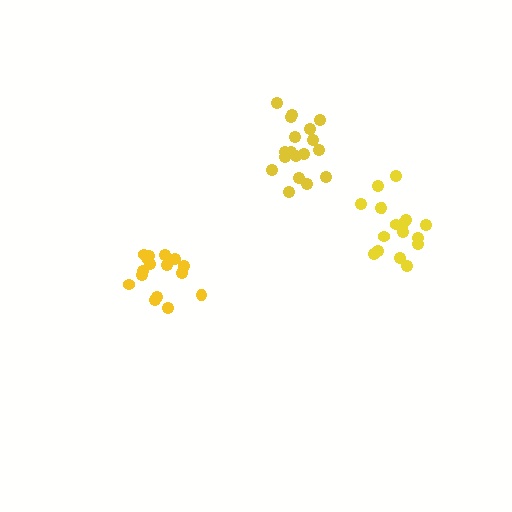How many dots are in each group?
Group 1: 16 dots, Group 2: 17 dots, Group 3: 18 dots (51 total).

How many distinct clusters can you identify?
There are 3 distinct clusters.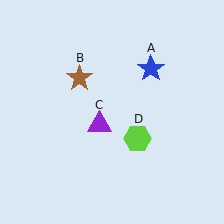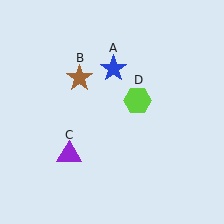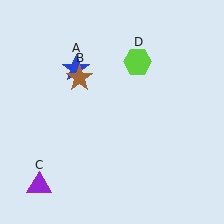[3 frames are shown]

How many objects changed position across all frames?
3 objects changed position: blue star (object A), purple triangle (object C), lime hexagon (object D).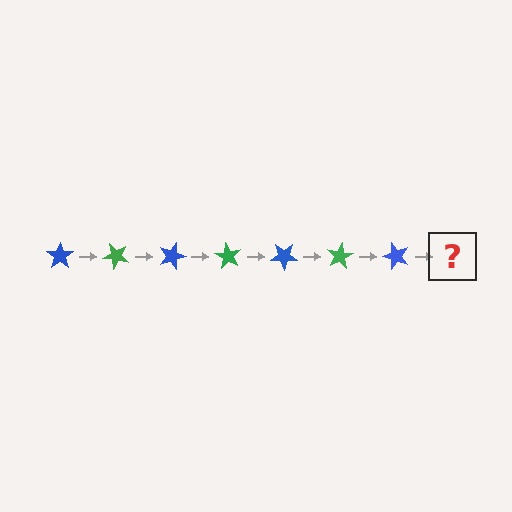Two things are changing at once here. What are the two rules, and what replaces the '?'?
The two rules are that it rotates 45 degrees each step and the color cycles through blue and green. The '?' should be a green star, rotated 315 degrees from the start.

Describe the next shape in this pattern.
It should be a green star, rotated 315 degrees from the start.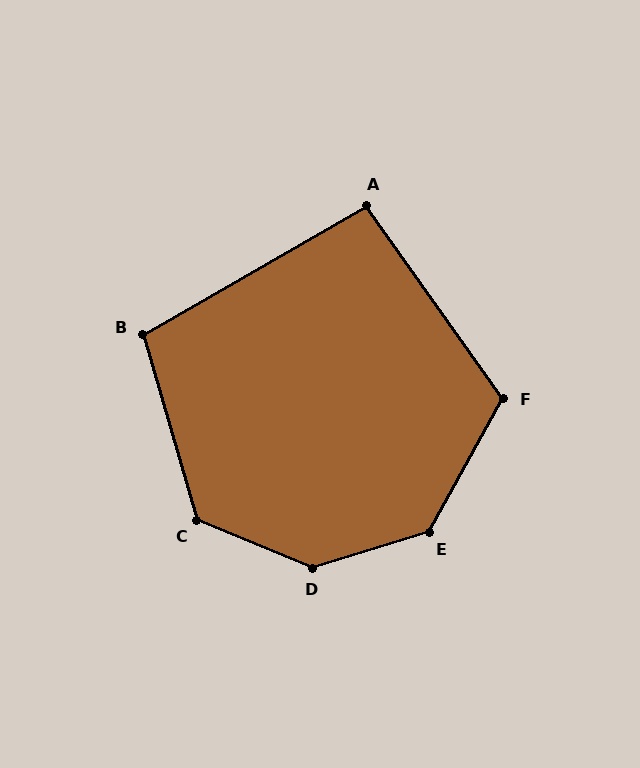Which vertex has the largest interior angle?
D, at approximately 141 degrees.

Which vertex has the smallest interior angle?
A, at approximately 96 degrees.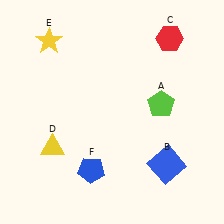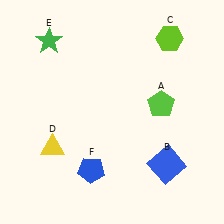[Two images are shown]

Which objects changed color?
C changed from red to lime. E changed from yellow to green.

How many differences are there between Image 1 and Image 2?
There are 2 differences between the two images.